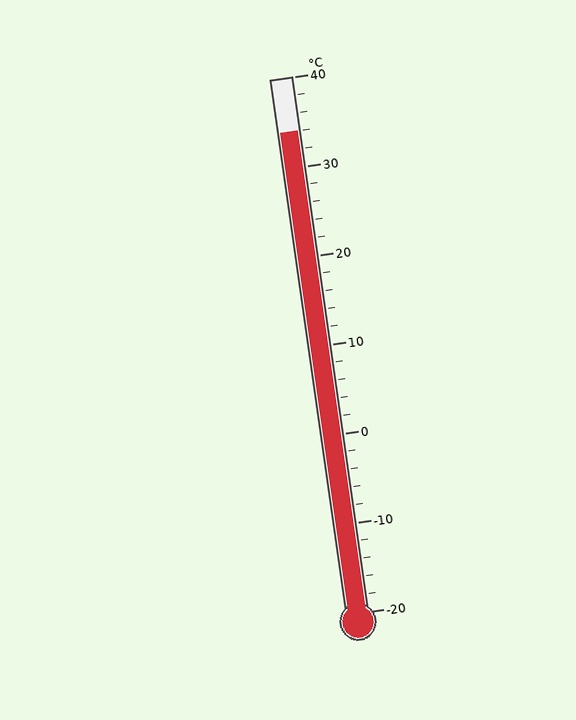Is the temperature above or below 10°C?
The temperature is above 10°C.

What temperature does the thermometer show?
The thermometer shows approximately 34°C.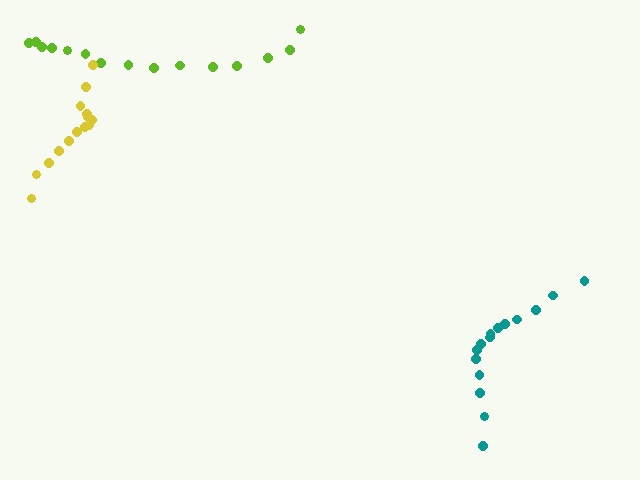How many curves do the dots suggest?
There are 3 distinct paths.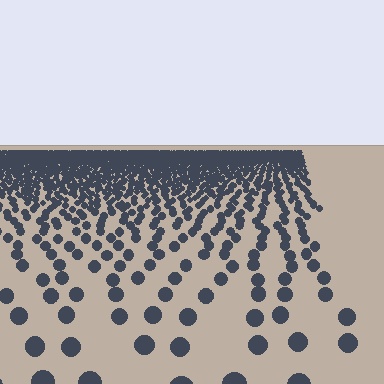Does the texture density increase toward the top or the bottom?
Density increases toward the top.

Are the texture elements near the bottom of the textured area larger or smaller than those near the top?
Larger. Near the bottom, elements are closer to the viewer and appear at a bigger on-screen size.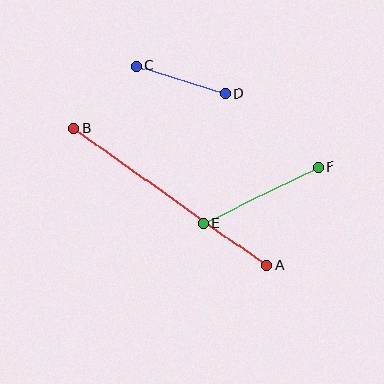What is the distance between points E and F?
The distance is approximately 128 pixels.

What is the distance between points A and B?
The distance is approximately 236 pixels.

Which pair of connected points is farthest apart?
Points A and B are farthest apart.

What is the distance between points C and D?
The distance is approximately 93 pixels.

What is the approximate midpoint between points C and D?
The midpoint is at approximately (180, 80) pixels.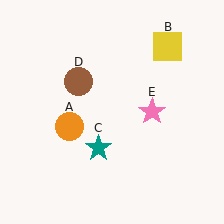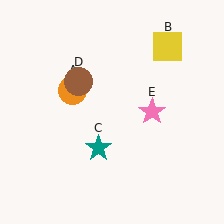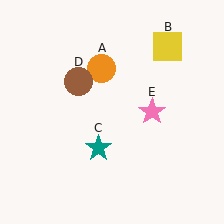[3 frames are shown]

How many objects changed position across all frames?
1 object changed position: orange circle (object A).